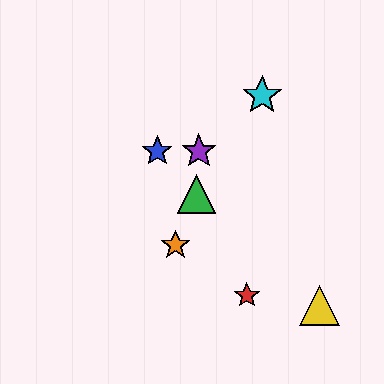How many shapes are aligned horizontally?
2 shapes (the blue star, the purple star) are aligned horizontally.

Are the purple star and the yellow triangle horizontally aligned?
No, the purple star is at y≈151 and the yellow triangle is at y≈306.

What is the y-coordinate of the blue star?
The blue star is at y≈151.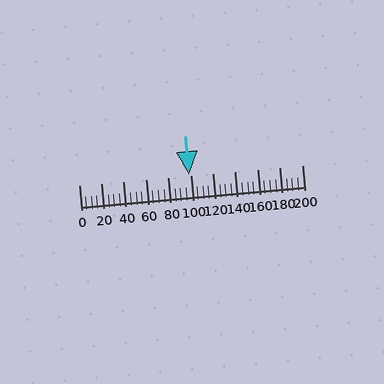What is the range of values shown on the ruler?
The ruler shows values from 0 to 200.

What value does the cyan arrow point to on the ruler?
The cyan arrow points to approximately 98.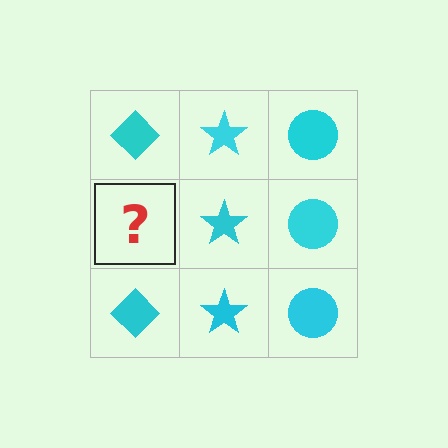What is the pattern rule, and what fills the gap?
The rule is that each column has a consistent shape. The gap should be filled with a cyan diamond.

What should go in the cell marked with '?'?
The missing cell should contain a cyan diamond.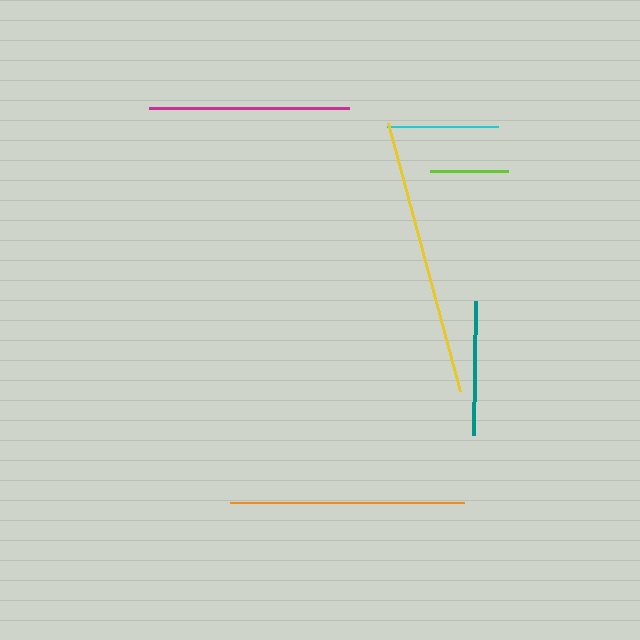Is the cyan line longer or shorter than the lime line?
The cyan line is longer than the lime line.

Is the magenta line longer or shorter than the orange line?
The orange line is longer than the magenta line.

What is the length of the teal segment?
The teal segment is approximately 133 pixels long.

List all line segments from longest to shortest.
From longest to shortest: yellow, orange, magenta, teal, cyan, lime.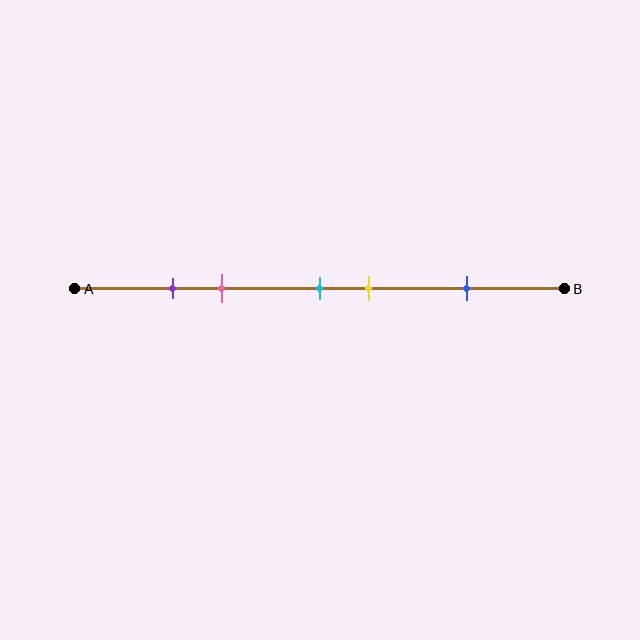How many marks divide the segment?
There are 5 marks dividing the segment.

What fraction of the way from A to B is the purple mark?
The purple mark is approximately 20% (0.2) of the way from A to B.